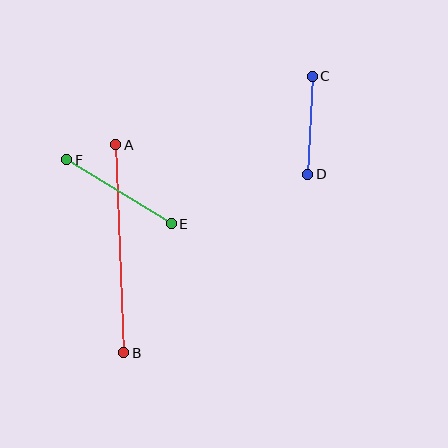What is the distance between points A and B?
The distance is approximately 208 pixels.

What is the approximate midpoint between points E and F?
The midpoint is at approximately (119, 192) pixels.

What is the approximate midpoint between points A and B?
The midpoint is at approximately (120, 249) pixels.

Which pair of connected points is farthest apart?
Points A and B are farthest apart.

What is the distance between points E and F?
The distance is approximately 123 pixels.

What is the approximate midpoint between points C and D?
The midpoint is at approximately (310, 125) pixels.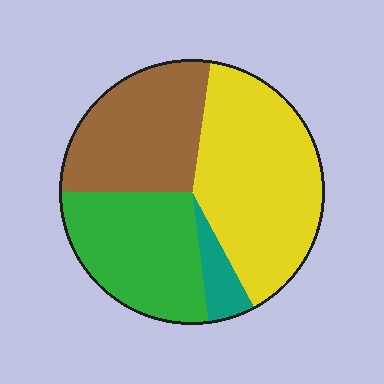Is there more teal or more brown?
Brown.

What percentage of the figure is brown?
Brown covers 27% of the figure.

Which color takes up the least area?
Teal, at roughly 5%.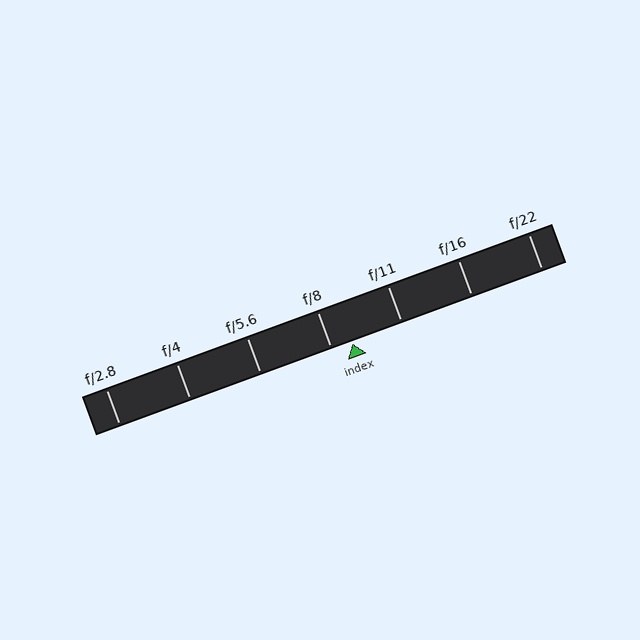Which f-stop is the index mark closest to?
The index mark is closest to f/8.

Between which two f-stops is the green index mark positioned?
The index mark is between f/8 and f/11.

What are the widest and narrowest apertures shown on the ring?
The widest aperture shown is f/2.8 and the narrowest is f/22.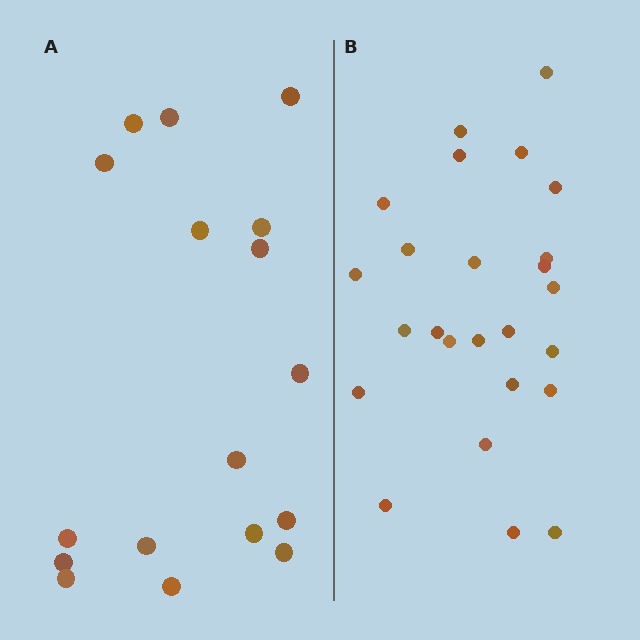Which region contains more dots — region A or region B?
Region B (the right region) has more dots.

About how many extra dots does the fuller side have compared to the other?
Region B has roughly 8 or so more dots than region A.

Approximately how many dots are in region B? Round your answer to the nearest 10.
About 20 dots. (The exact count is 25, which rounds to 20.)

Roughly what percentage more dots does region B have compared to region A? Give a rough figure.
About 45% more.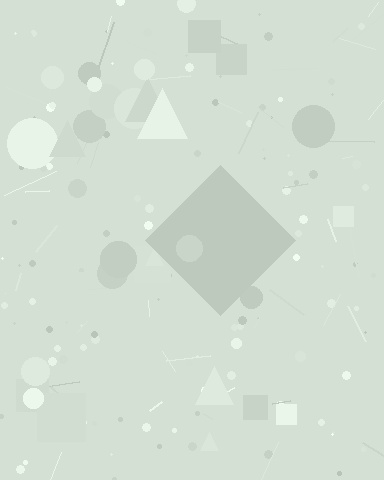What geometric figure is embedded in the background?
A diamond is embedded in the background.